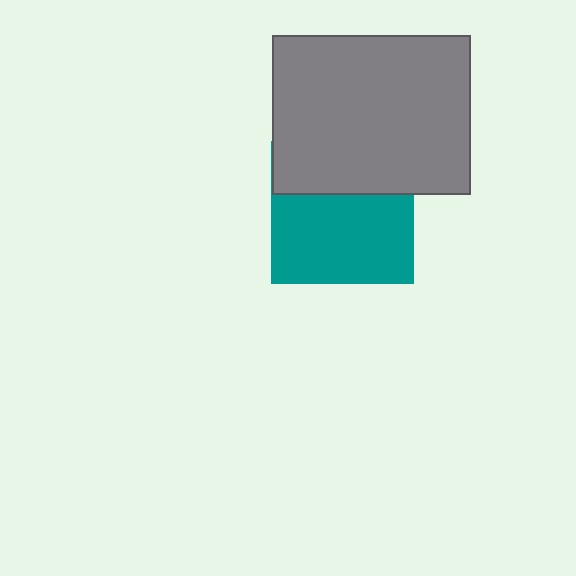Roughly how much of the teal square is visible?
About half of it is visible (roughly 62%).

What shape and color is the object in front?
The object in front is a gray rectangle.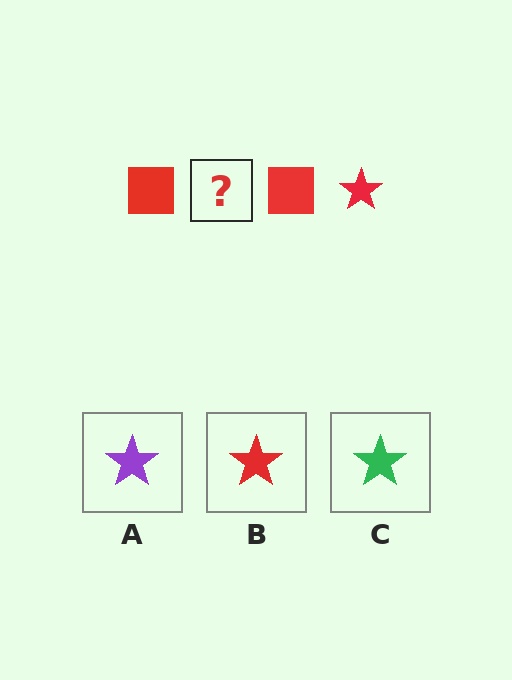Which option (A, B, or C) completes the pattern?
B.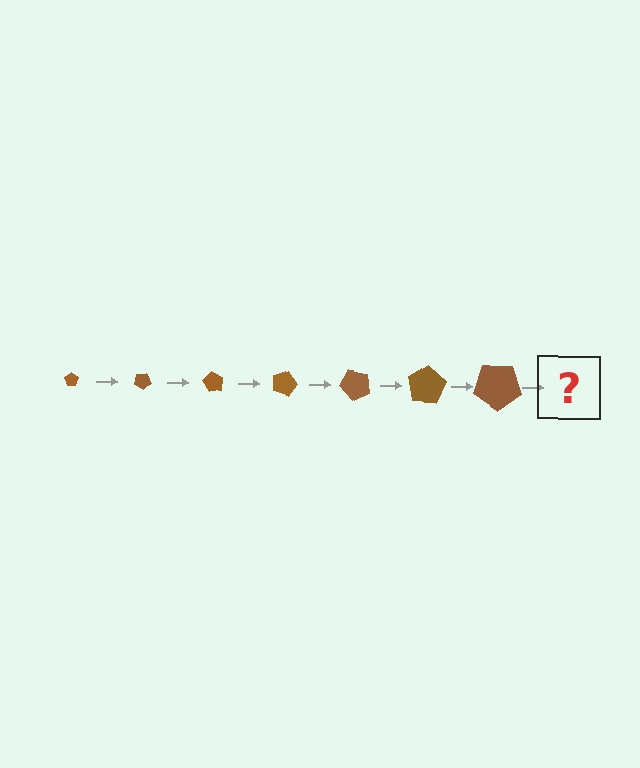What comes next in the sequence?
The next element should be a pentagon, larger than the previous one and rotated 210 degrees from the start.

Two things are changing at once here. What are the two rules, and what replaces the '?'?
The two rules are that the pentagon grows larger each step and it rotates 30 degrees each step. The '?' should be a pentagon, larger than the previous one and rotated 210 degrees from the start.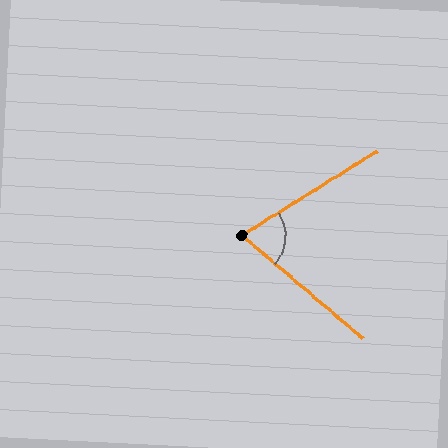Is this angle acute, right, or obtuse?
It is acute.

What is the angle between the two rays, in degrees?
Approximately 73 degrees.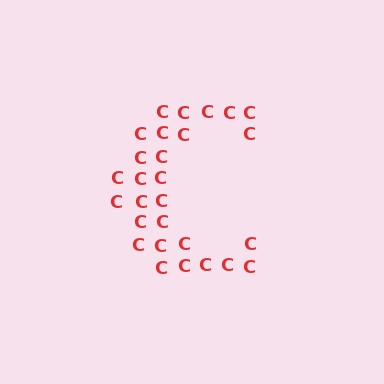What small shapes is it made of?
It is made of small letter C's.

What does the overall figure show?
The overall figure shows the letter C.